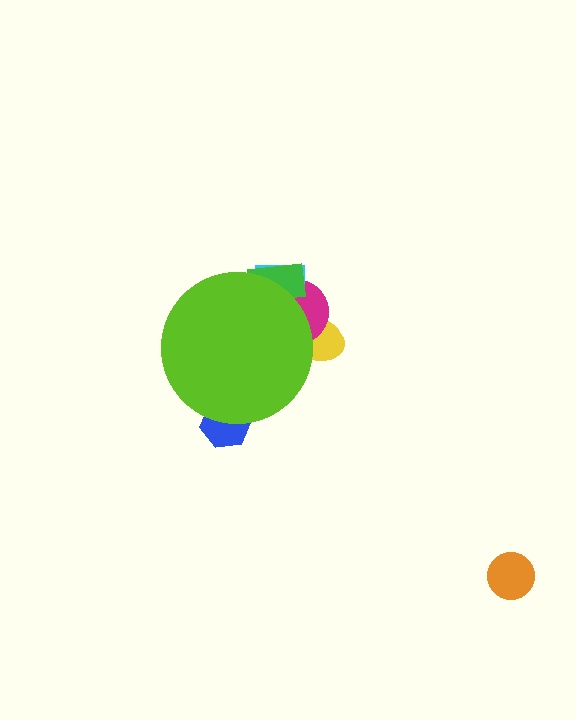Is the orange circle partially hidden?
No, the orange circle is fully visible.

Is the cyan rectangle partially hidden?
Yes, the cyan rectangle is partially hidden behind the lime circle.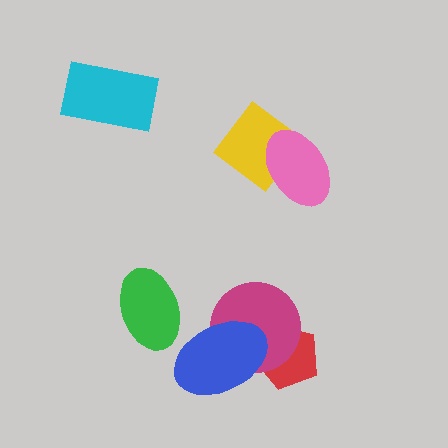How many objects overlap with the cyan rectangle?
0 objects overlap with the cyan rectangle.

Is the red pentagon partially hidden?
Yes, it is partially covered by another shape.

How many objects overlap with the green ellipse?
0 objects overlap with the green ellipse.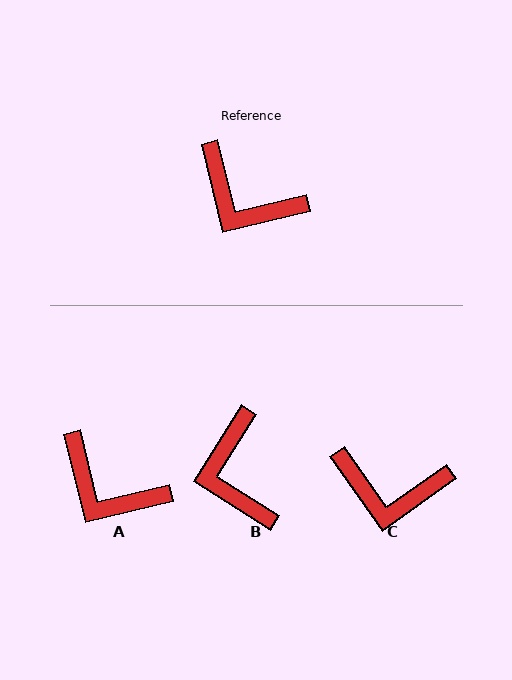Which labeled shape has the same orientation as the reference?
A.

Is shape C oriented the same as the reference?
No, it is off by about 22 degrees.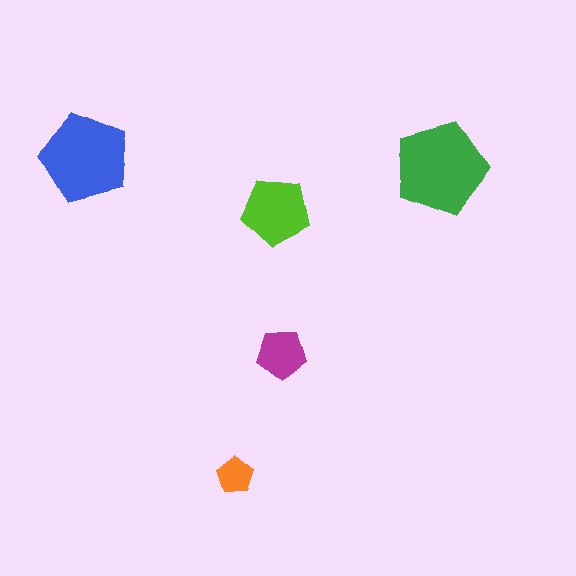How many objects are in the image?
There are 5 objects in the image.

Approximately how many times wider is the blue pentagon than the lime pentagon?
About 1.5 times wider.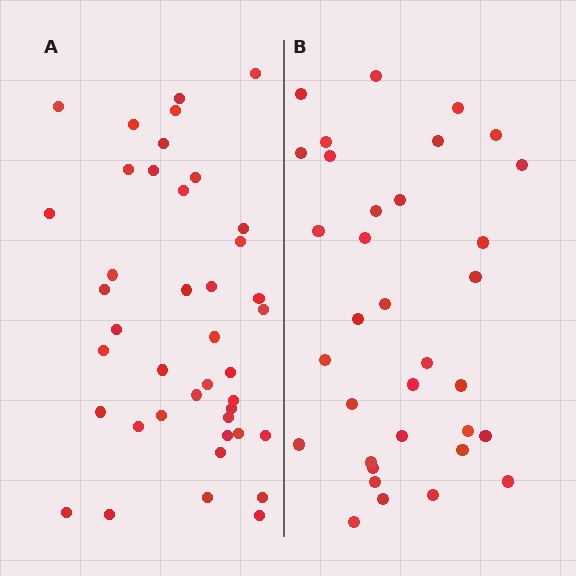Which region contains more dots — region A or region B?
Region A (the left region) has more dots.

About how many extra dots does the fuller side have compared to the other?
Region A has roughly 8 or so more dots than region B.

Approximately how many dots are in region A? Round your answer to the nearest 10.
About 40 dots. (The exact count is 41, which rounds to 40.)